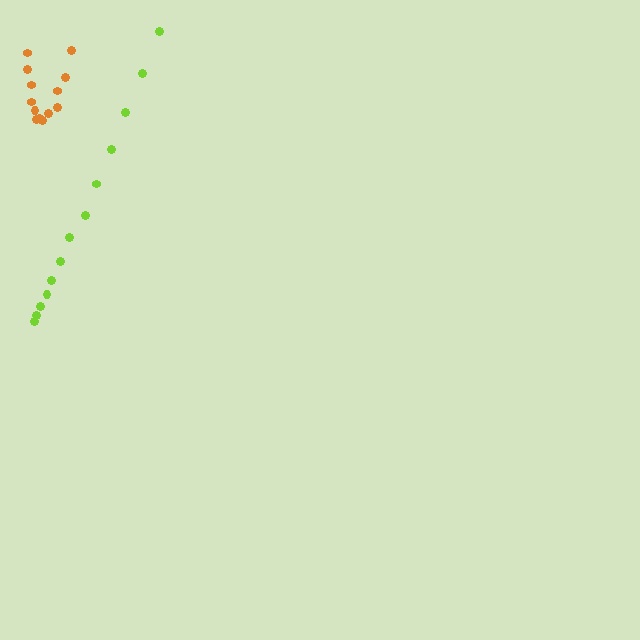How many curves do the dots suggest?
There are 2 distinct paths.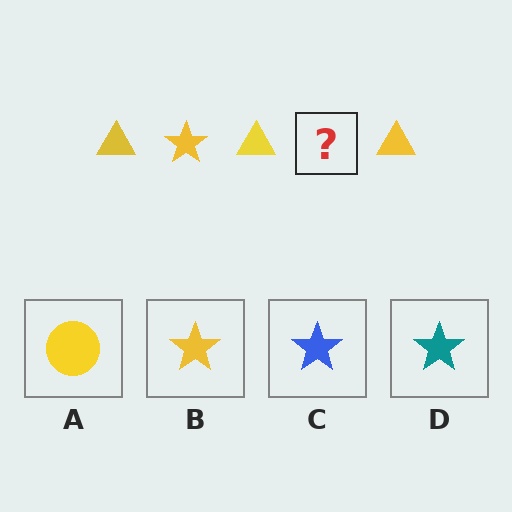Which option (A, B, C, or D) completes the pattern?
B.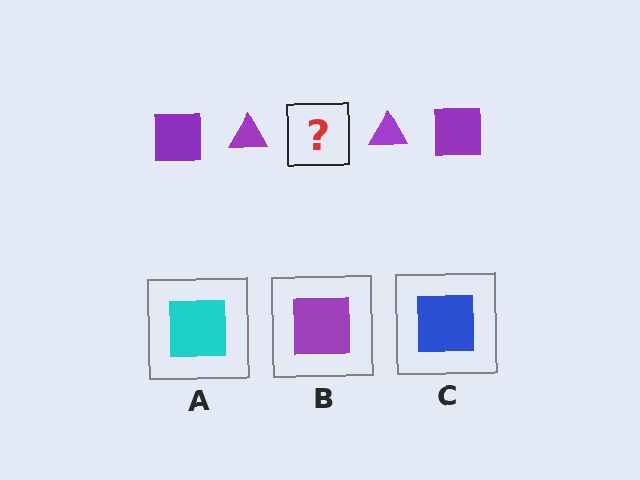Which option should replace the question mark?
Option B.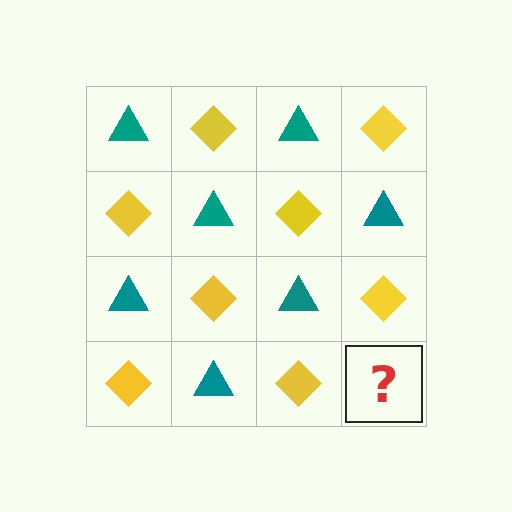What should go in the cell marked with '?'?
The missing cell should contain a teal triangle.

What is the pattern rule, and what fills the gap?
The rule is that it alternates teal triangle and yellow diamond in a checkerboard pattern. The gap should be filled with a teal triangle.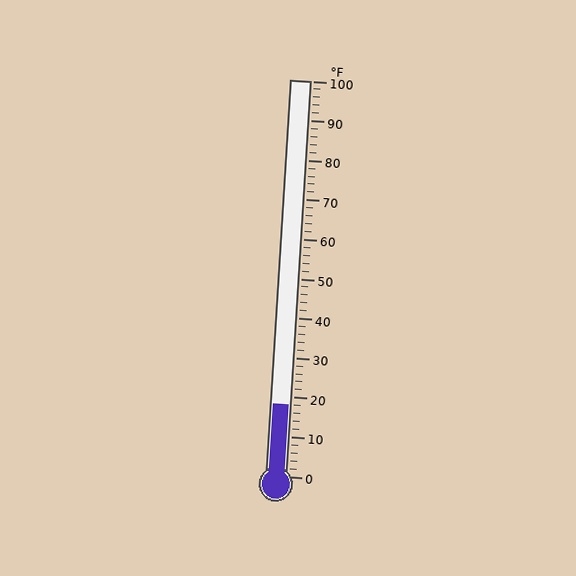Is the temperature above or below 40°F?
The temperature is below 40°F.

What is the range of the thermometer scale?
The thermometer scale ranges from 0°F to 100°F.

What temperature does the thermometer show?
The thermometer shows approximately 18°F.